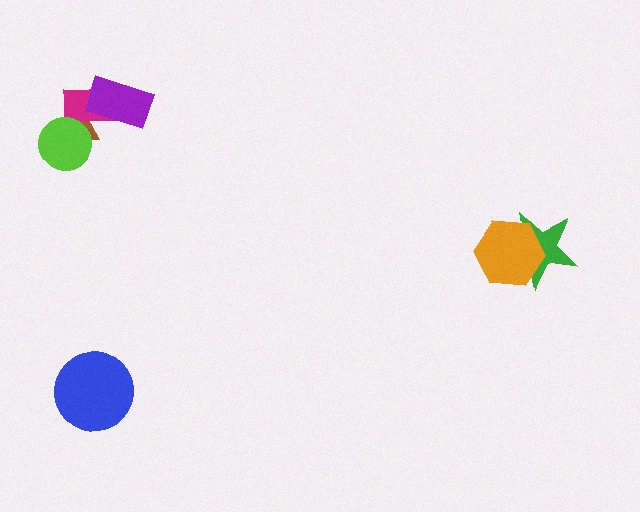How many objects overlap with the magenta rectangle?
3 objects overlap with the magenta rectangle.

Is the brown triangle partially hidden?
Yes, it is partially covered by another shape.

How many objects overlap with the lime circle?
2 objects overlap with the lime circle.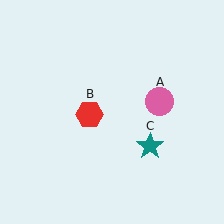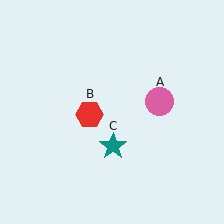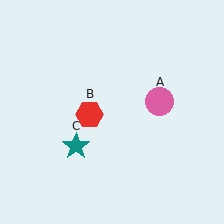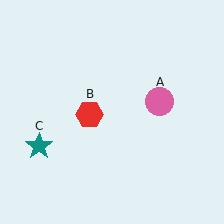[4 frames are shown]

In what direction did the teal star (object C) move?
The teal star (object C) moved left.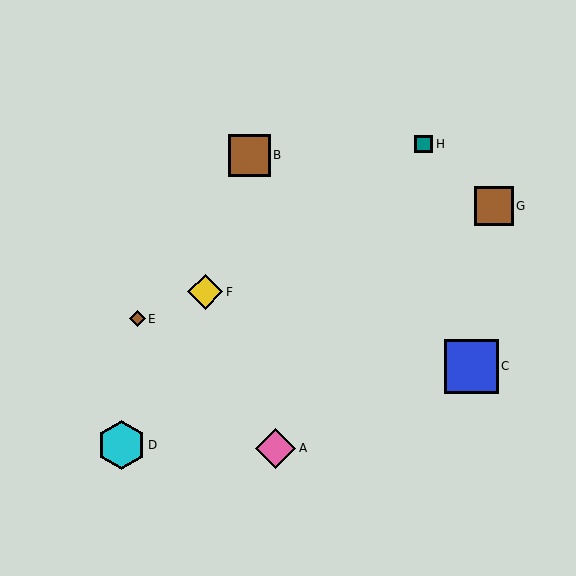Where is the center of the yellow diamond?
The center of the yellow diamond is at (205, 292).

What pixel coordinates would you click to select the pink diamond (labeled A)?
Click at (276, 448) to select the pink diamond A.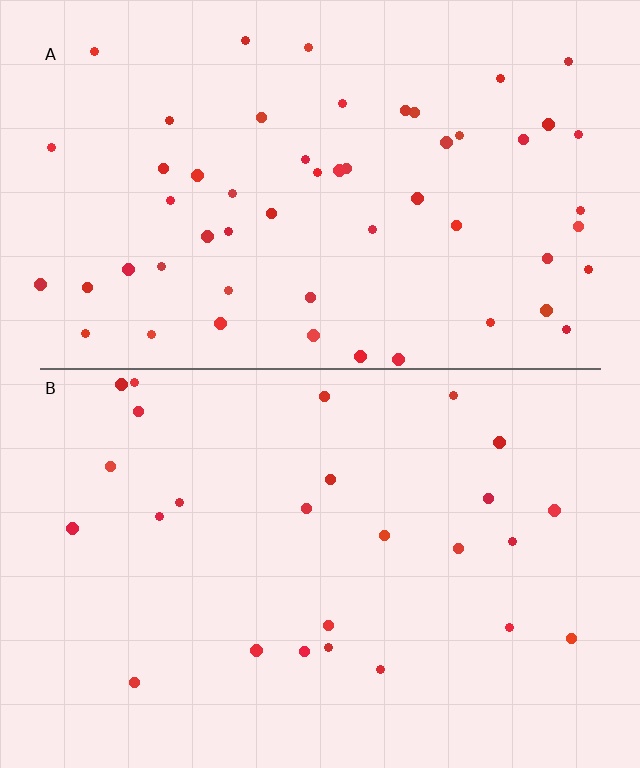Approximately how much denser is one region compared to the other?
Approximately 2.2× — region A over region B.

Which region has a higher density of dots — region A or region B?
A (the top).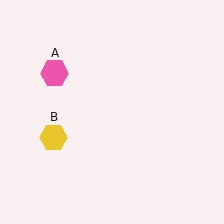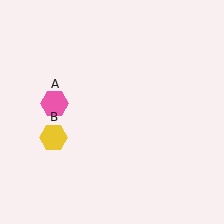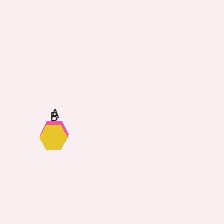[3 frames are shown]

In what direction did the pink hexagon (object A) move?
The pink hexagon (object A) moved down.